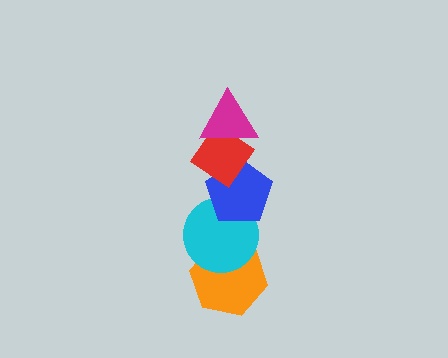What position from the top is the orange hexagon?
The orange hexagon is 5th from the top.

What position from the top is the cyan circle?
The cyan circle is 4th from the top.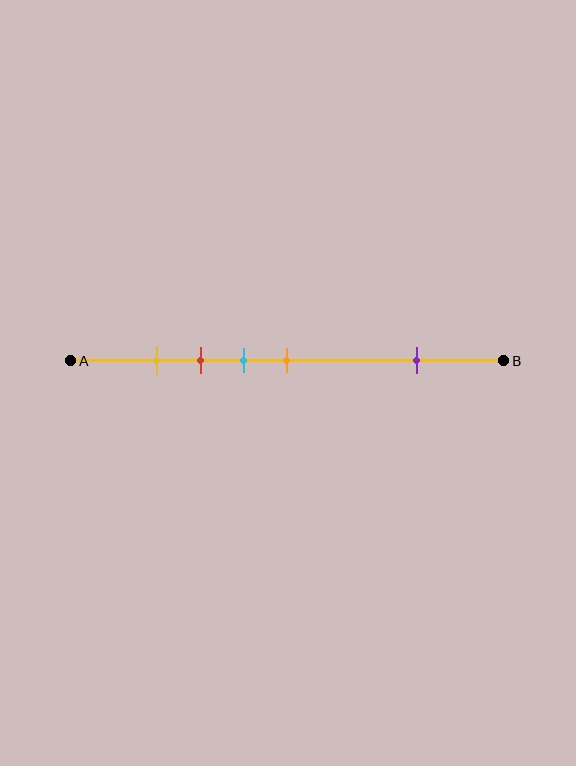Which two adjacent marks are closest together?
The yellow and red marks are the closest adjacent pair.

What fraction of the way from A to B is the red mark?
The red mark is approximately 30% (0.3) of the way from A to B.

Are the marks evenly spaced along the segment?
No, the marks are not evenly spaced.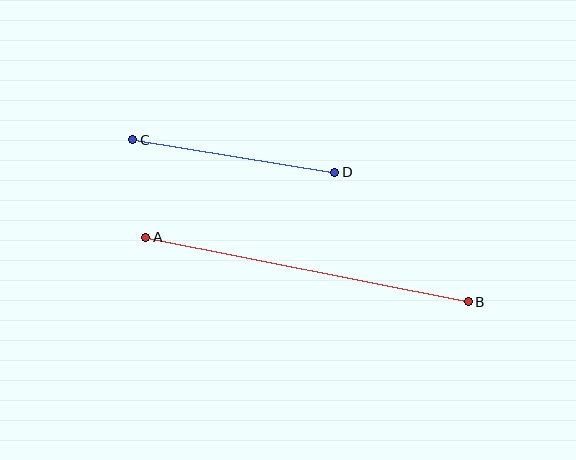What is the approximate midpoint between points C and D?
The midpoint is at approximately (234, 156) pixels.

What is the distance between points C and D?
The distance is approximately 205 pixels.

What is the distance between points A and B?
The distance is approximately 329 pixels.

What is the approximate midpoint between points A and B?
The midpoint is at approximately (307, 269) pixels.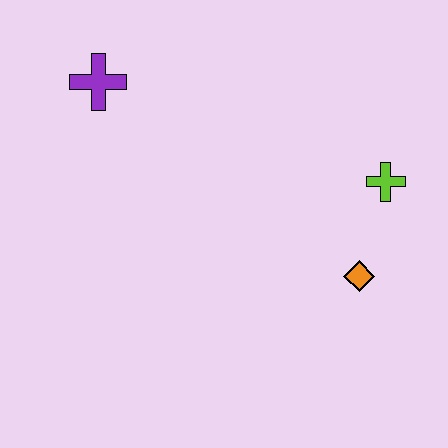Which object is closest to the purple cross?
The lime cross is closest to the purple cross.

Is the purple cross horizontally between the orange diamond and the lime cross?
No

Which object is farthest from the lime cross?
The purple cross is farthest from the lime cross.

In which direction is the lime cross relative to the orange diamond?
The lime cross is above the orange diamond.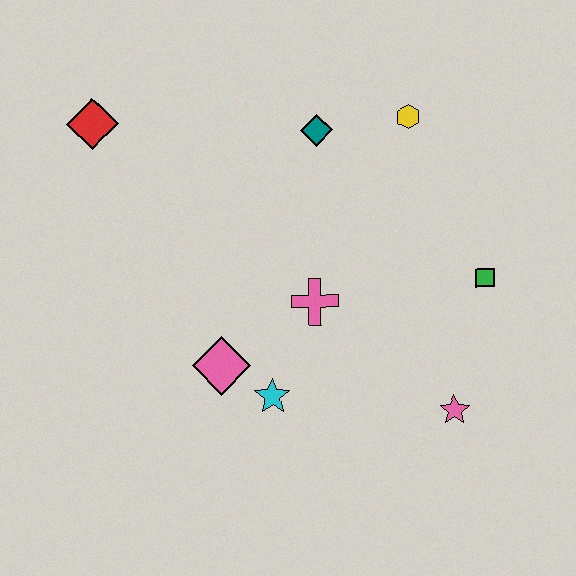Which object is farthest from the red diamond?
The pink star is farthest from the red diamond.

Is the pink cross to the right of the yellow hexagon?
No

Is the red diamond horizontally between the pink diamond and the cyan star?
No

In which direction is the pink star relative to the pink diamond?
The pink star is to the right of the pink diamond.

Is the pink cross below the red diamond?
Yes